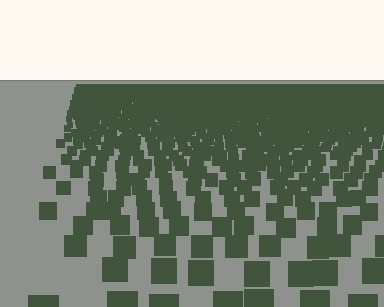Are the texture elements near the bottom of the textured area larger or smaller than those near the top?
Larger. Near the bottom, elements are closer to the viewer and appear at a bigger on-screen size.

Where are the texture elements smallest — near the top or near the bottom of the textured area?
Near the top.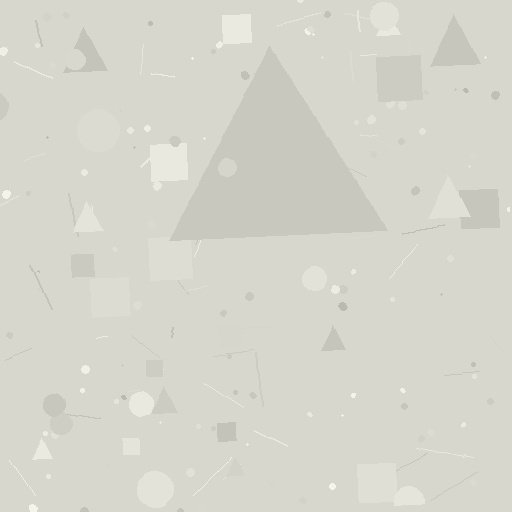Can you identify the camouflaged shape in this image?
The camouflaged shape is a triangle.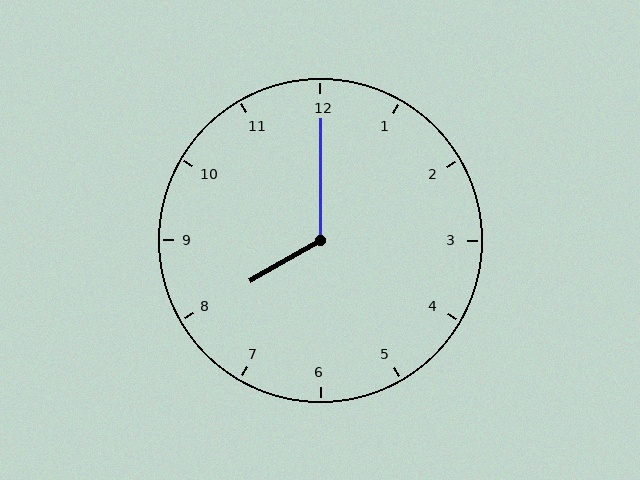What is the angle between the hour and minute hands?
Approximately 120 degrees.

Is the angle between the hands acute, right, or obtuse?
It is obtuse.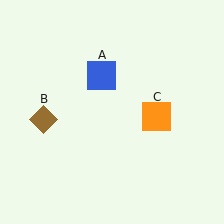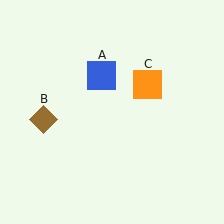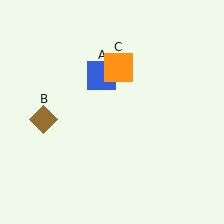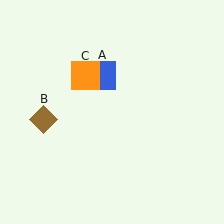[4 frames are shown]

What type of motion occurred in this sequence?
The orange square (object C) rotated counterclockwise around the center of the scene.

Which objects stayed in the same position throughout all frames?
Blue square (object A) and brown diamond (object B) remained stationary.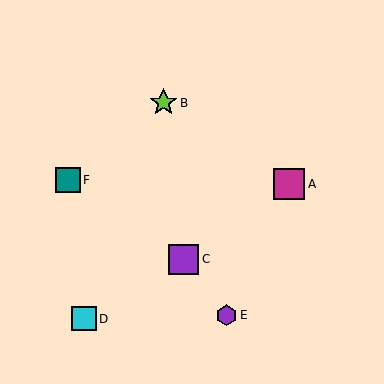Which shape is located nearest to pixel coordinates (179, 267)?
The purple square (labeled C) at (184, 259) is nearest to that location.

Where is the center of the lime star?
The center of the lime star is at (164, 103).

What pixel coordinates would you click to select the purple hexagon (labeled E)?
Click at (226, 315) to select the purple hexagon E.